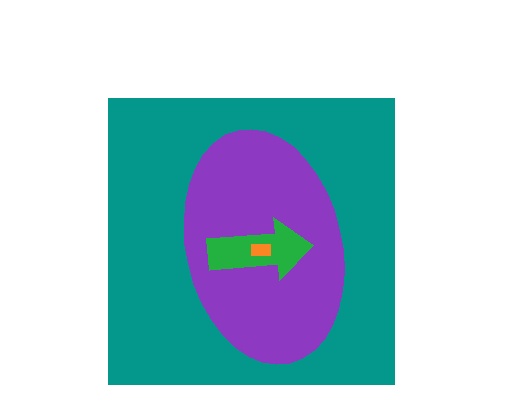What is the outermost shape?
The teal square.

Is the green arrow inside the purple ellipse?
Yes.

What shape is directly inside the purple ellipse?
The green arrow.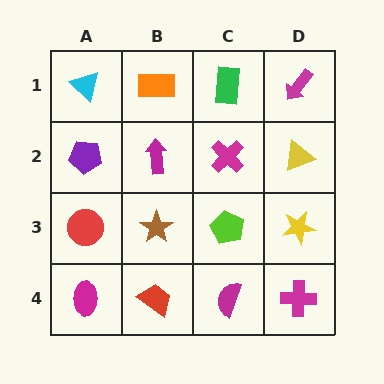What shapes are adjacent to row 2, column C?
A green rectangle (row 1, column C), a lime pentagon (row 3, column C), a magenta arrow (row 2, column B), a yellow triangle (row 2, column D).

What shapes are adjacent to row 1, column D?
A yellow triangle (row 2, column D), a green rectangle (row 1, column C).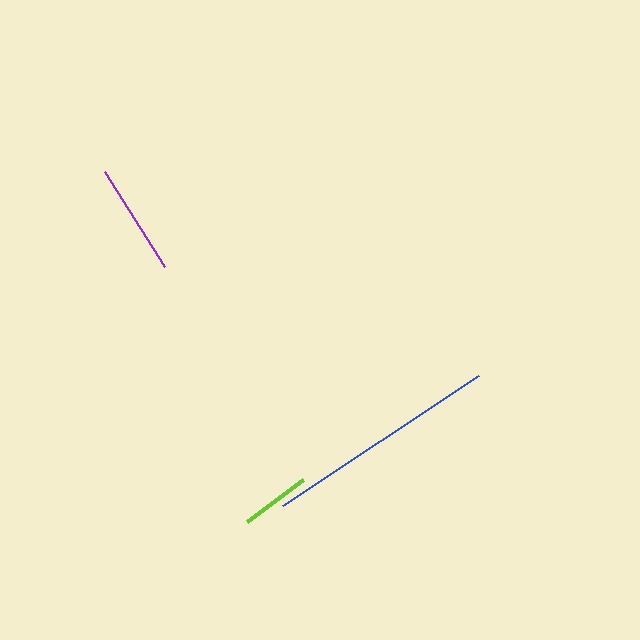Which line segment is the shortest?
The lime line is the shortest at approximately 69 pixels.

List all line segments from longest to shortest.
From longest to shortest: blue, purple, lime.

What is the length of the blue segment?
The blue segment is approximately 236 pixels long.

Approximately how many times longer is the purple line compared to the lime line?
The purple line is approximately 1.6 times the length of the lime line.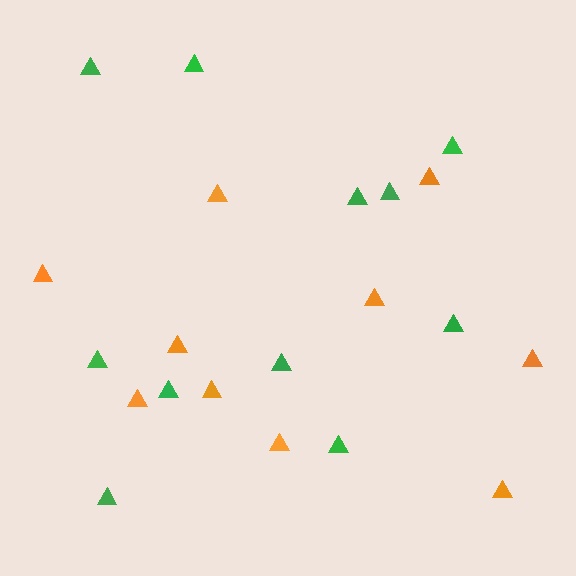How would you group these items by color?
There are 2 groups: one group of orange triangles (10) and one group of green triangles (11).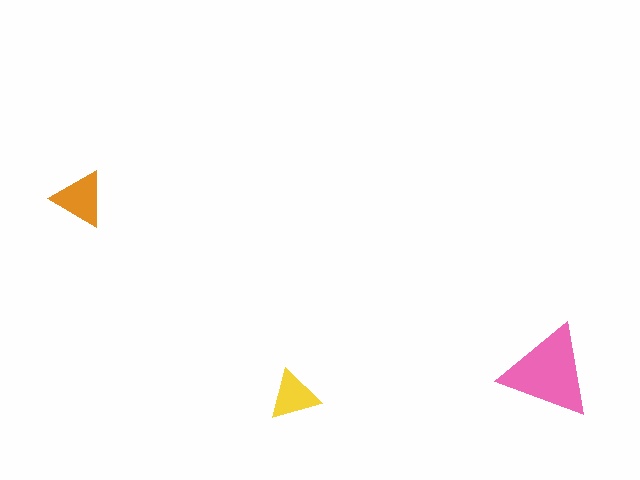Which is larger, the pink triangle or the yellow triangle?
The pink one.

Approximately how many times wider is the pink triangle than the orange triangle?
About 1.5 times wider.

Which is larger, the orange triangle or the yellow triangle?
The orange one.